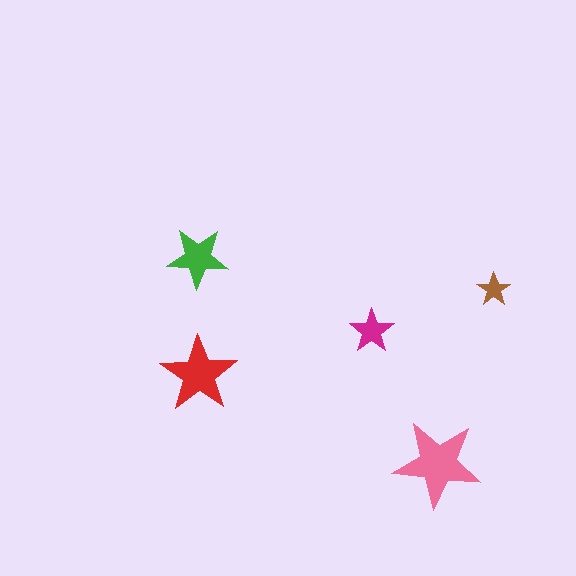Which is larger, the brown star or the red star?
The red one.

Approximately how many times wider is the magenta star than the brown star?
About 1.5 times wider.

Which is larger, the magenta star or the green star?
The green one.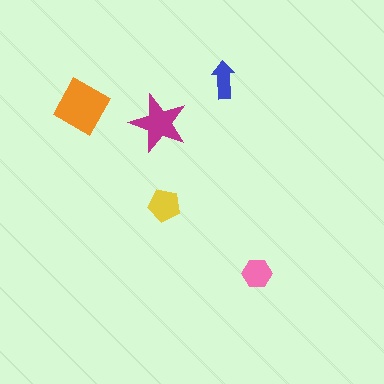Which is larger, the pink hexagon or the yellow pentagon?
The yellow pentagon.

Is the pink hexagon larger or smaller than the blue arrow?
Larger.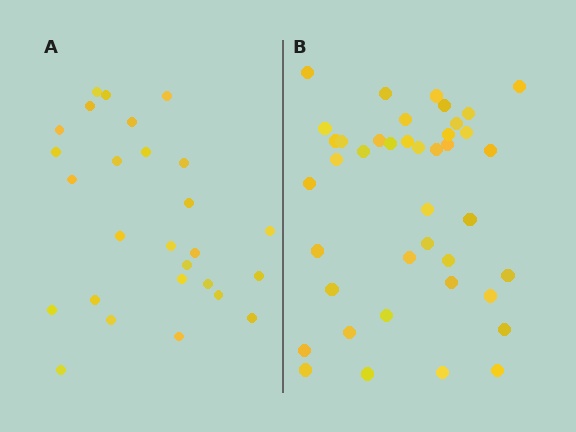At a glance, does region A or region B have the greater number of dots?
Region B (the right region) has more dots.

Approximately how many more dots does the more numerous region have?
Region B has approximately 15 more dots than region A.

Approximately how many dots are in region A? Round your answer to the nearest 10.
About 30 dots. (The exact count is 27, which rounds to 30.)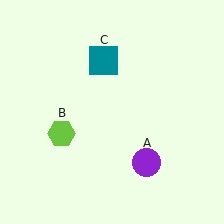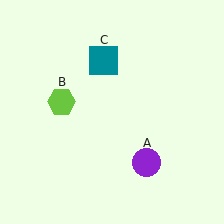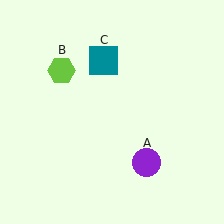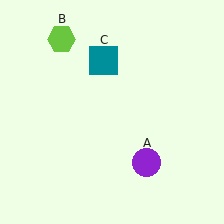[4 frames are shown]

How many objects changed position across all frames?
1 object changed position: lime hexagon (object B).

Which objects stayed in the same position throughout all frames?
Purple circle (object A) and teal square (object C) remained stationary.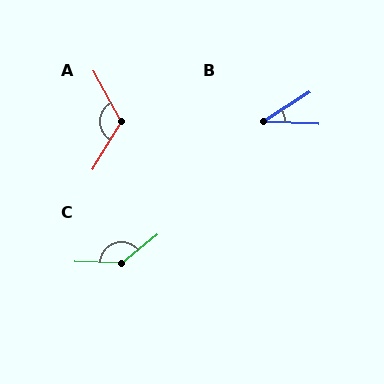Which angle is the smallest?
B, at approximately 35 degrees.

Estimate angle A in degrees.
Approximately 120 degrees.